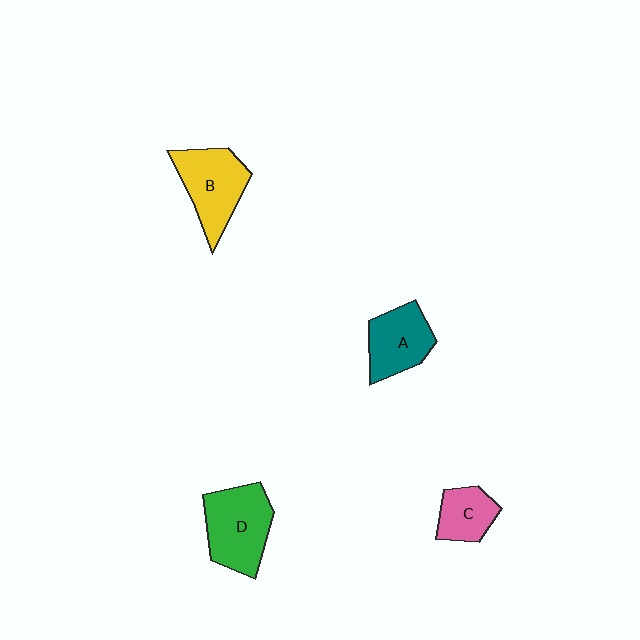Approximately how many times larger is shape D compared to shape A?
Approximately 1.3 times.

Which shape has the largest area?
Shape D (green).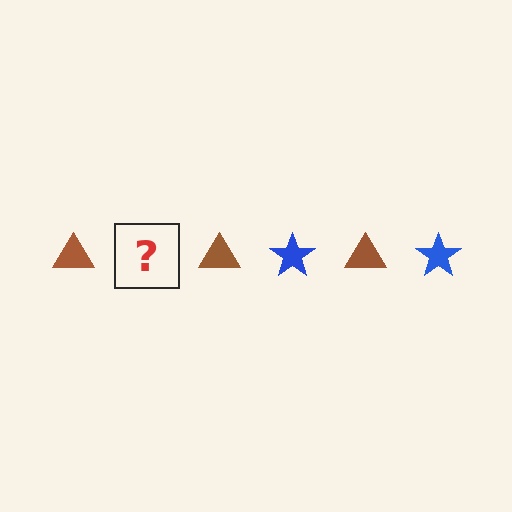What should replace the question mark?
The question mark should be replaced with a blue star.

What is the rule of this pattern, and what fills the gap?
The rule is that the pattern alternates between brown triangle and blue star. The gap should be filled with a blue star.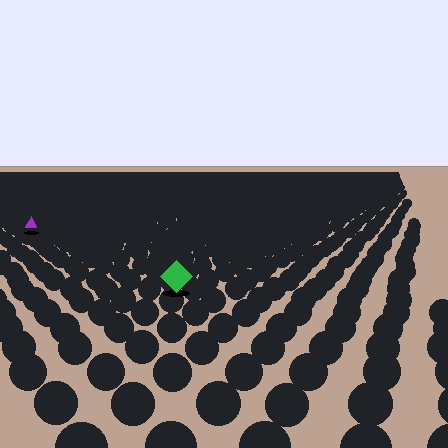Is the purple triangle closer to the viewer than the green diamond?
No. The green diamond is closer — you can tell from the texture gradient: the ground texture is coarser near it.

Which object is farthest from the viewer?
The purple triangle is farthest from the viewer. It appears smaller and the ground texture around it is denser.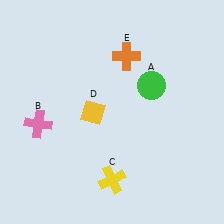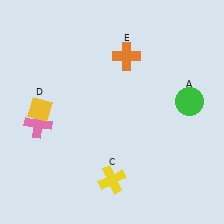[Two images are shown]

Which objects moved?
The objects that moved are: the green circle (A), the yellow diamond (D).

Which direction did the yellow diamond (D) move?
The yellow diamond (D) moved left.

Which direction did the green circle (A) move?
The green circle (A) moved right.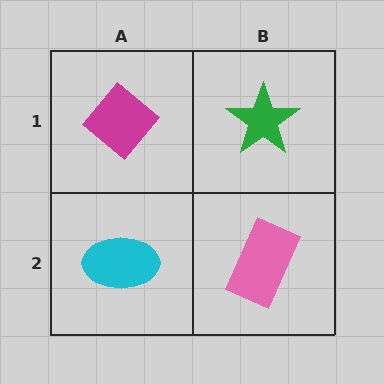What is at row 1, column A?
A magenta diamond.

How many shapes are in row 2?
2 shapes.